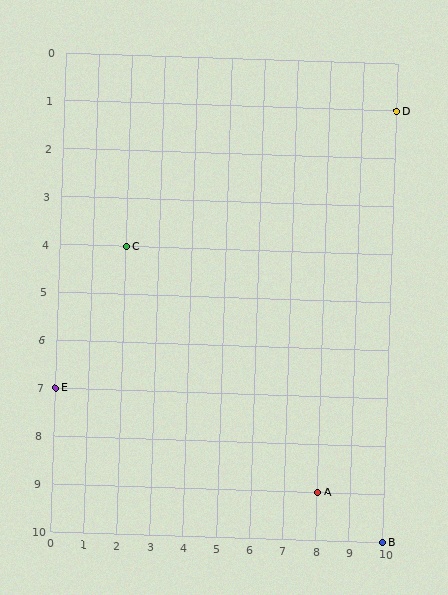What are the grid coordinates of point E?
Point E is at grid coordinates (0, 7).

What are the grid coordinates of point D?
Point D is at grid coordinates (10, 1).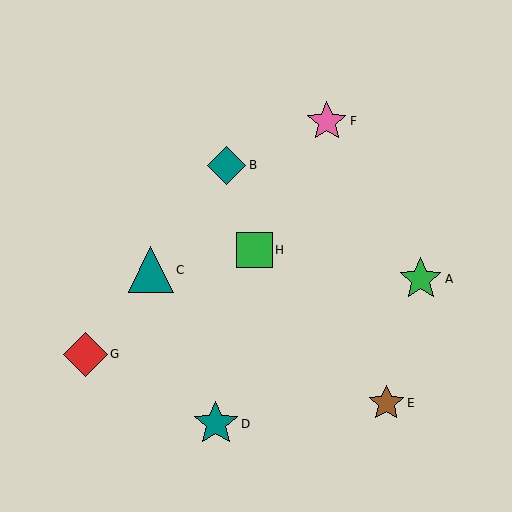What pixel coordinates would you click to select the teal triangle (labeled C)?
Click at (151, 270) to select the teal triangle C.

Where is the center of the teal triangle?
The center of the teal triangle is at (151, 270).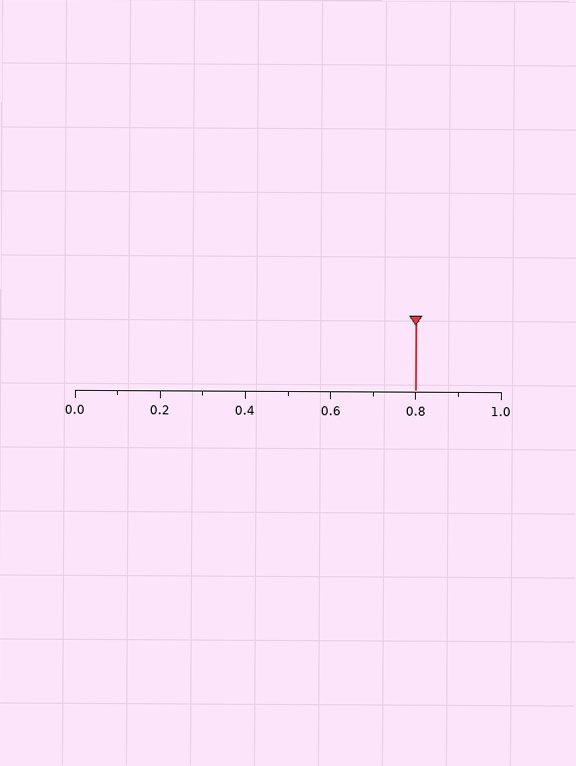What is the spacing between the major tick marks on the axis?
The major ticks are spaced 0.2 apart.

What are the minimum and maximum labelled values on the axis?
The axis runs from 0.0 to 1.0.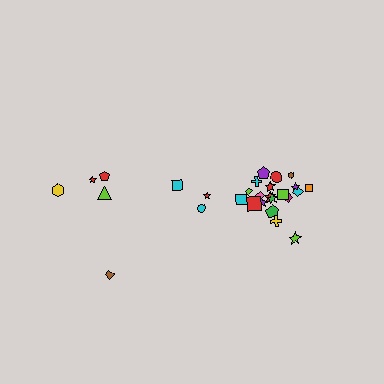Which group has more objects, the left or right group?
The right group.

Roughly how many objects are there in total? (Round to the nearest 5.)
Roughly 30 objects in total.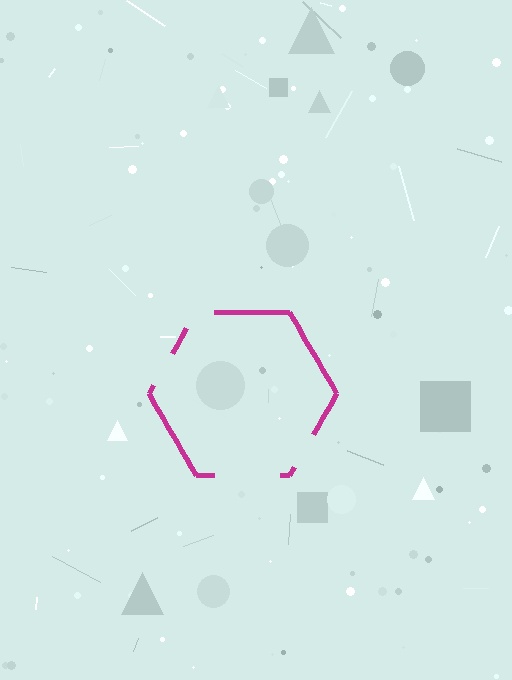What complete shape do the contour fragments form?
The contour fragments form a hexagon.